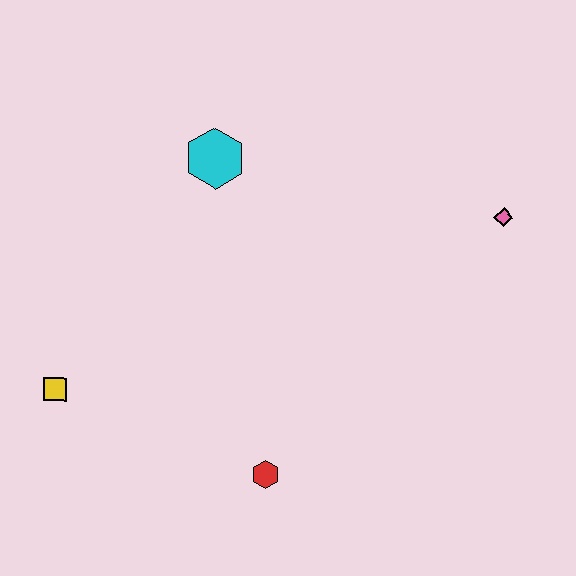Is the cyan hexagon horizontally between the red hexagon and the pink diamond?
No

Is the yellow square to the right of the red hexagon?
No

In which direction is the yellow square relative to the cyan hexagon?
The yellow square is below the cyan hexagon.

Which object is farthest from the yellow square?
The pink diamond is farthest from the yellow square.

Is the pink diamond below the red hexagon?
No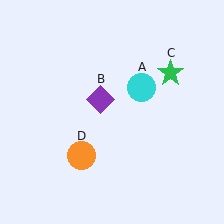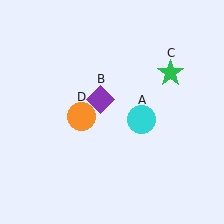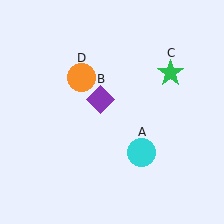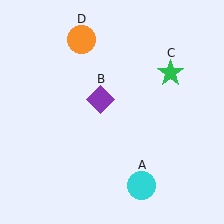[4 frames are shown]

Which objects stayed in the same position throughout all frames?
Purple diamond (object B) and green star (object C) remained stationary.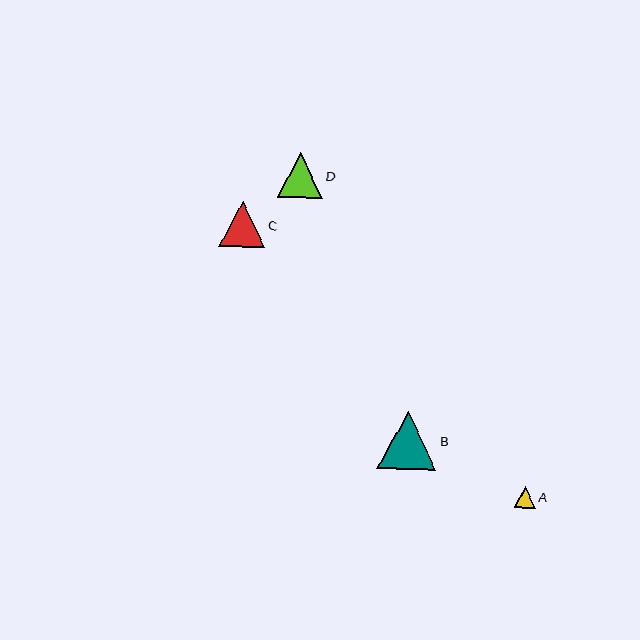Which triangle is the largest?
Triangle B is the largest with a size of approximately 59 pixels.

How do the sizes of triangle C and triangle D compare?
Triangle C and triangle D are approximately the same size.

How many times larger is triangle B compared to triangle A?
Triangle B is approximately 2.7 times the size of triangle A.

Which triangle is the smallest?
Triangle A is the smallest with a size of approximately 21 pixels.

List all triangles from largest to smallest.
From largest to smallest: B, C, D, A.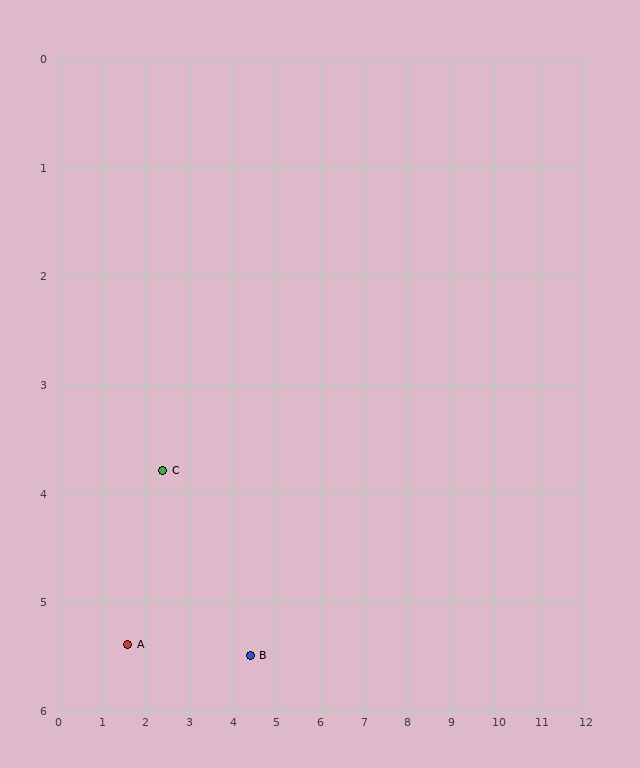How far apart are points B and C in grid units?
Points B and C are about 2.6 grid units apart.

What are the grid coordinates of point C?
Point C is at approximately (2.4, 3.8).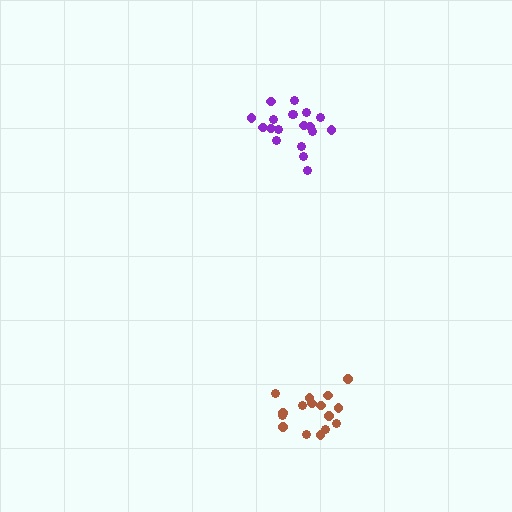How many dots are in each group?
Group 1: 16 dots, Group 2: 19 dots (35 total).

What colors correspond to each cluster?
The clusters are colored: brown, purple.